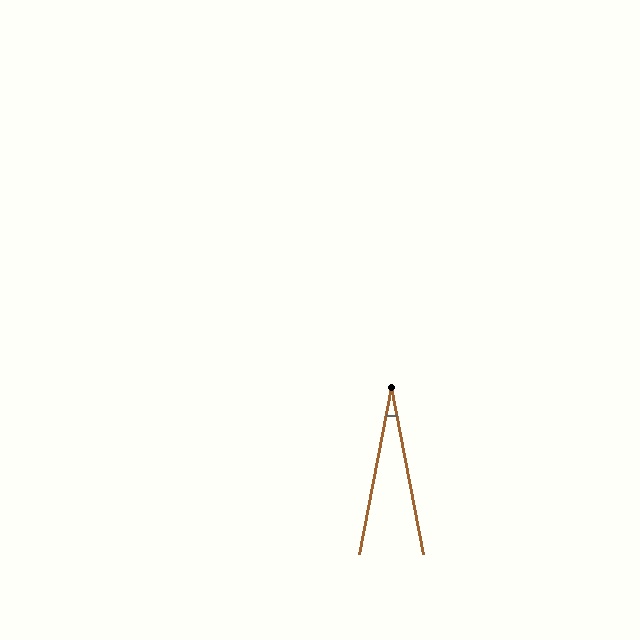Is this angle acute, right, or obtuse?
It is acute.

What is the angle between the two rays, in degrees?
Approximately 22 degrees.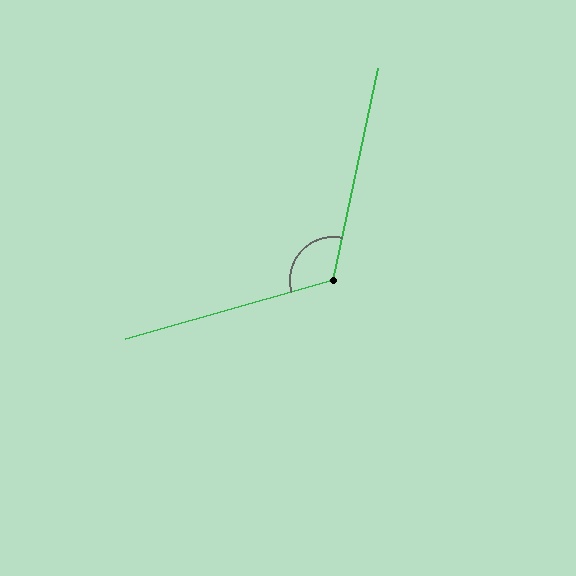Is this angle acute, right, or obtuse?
It is obtuse.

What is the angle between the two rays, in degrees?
Approximately 118 degrees.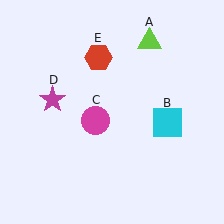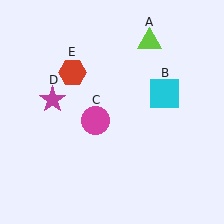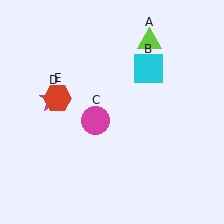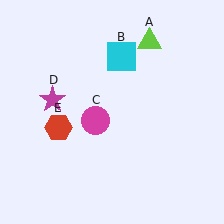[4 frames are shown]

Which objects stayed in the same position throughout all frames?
Lime triangle (object A) and magenta circle (object C) and magenta star (object D) remained stationary.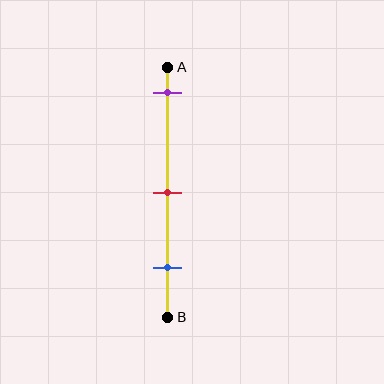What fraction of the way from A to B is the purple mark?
The purple mark is approximately 10% (0.1) of the way from A to B.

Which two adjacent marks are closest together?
The red and blue marks are the closest adjacent pair.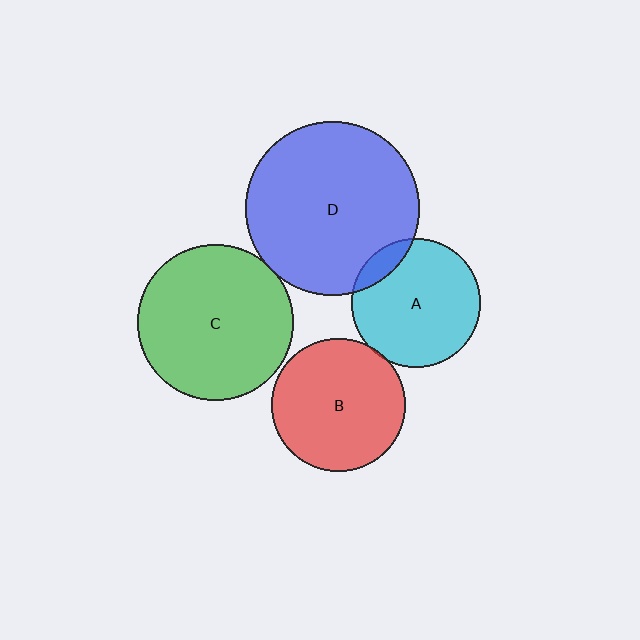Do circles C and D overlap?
Yes.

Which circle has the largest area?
Circle D (blue).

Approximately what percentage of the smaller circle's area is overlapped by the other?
Approximately 5%.